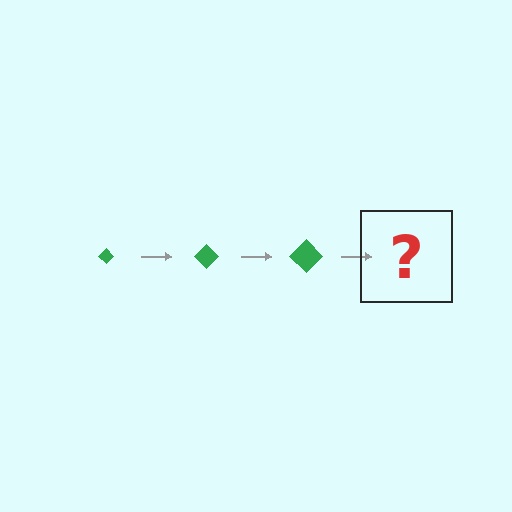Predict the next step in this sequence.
The next step is a green diamond, larger than the previous one.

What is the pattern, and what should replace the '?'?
The pattern is that the diamond gets progressively larger each step. The '?' should be a green diamond, larger than the previous one.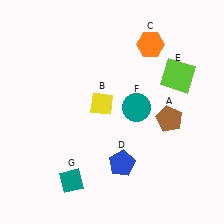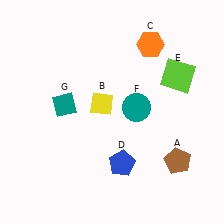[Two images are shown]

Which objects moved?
The objects that moved are: the brown pentagon (A), the teal diamond (G).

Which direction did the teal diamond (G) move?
The teal diamond (G) moved up.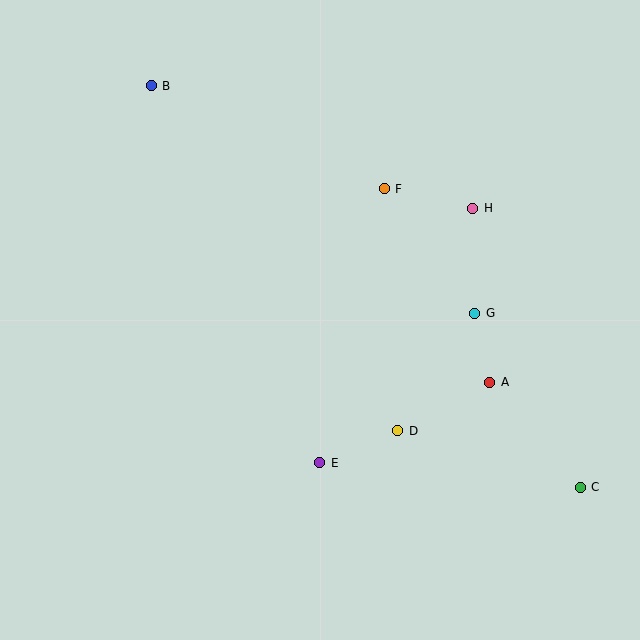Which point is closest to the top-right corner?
Point H is closest to the top-right corner.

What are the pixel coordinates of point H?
Point H is at (473, 208).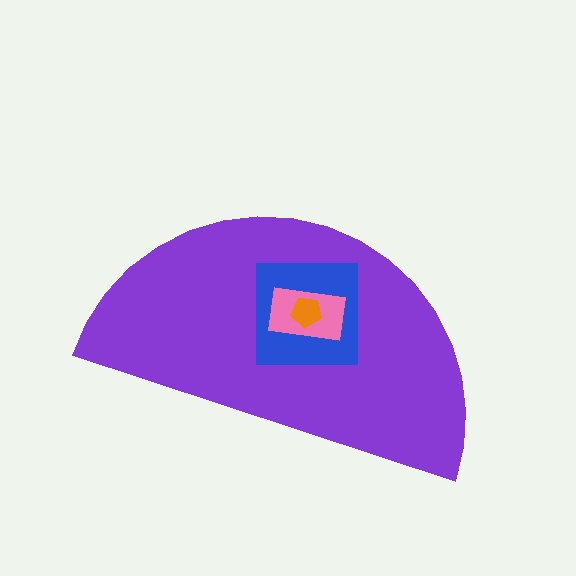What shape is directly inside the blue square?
The pink rectangle.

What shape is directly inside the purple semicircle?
The blue square.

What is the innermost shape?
The orange pentagon.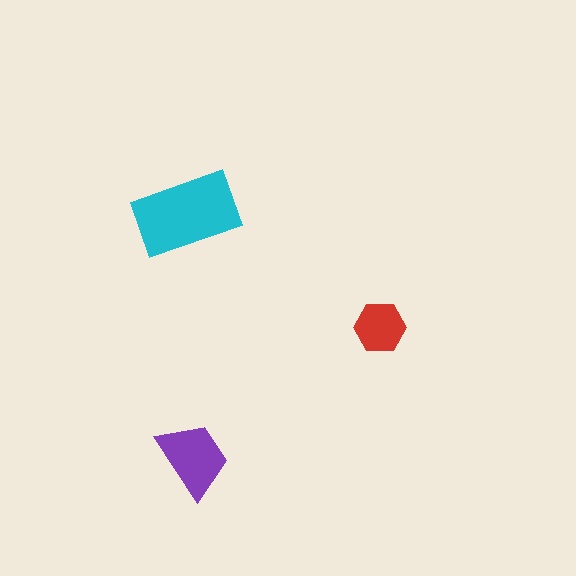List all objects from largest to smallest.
The cyan rectangle, the purple trapezoid, the red hexagon.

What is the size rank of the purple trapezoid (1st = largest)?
2nd.